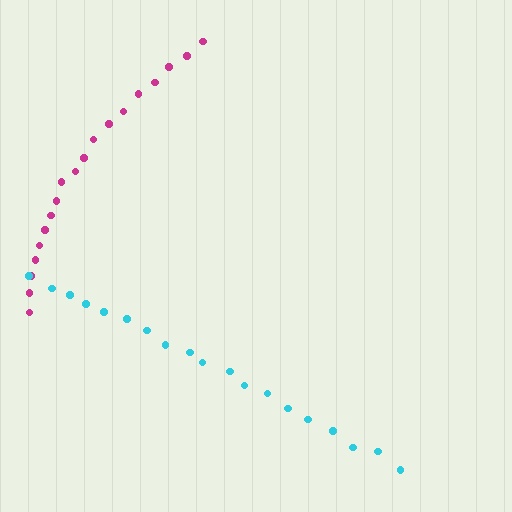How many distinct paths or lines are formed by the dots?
There are 2 distinct paths.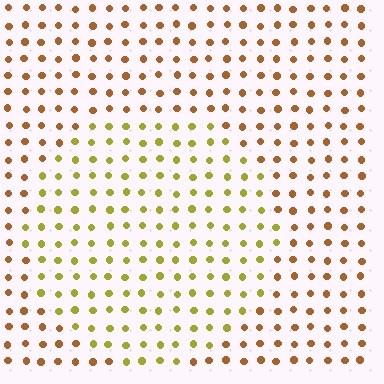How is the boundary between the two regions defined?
The boundary is defined purely by a slight shift in hue (about 36 degrees). Spacing, size, and orientation are identical on both sides.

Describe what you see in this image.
The image is filled with small brown elements in a uniform arrangement. A circle-shaped region is visible where the elements are tinted to a slightly different hue, forming a subtle color boundary.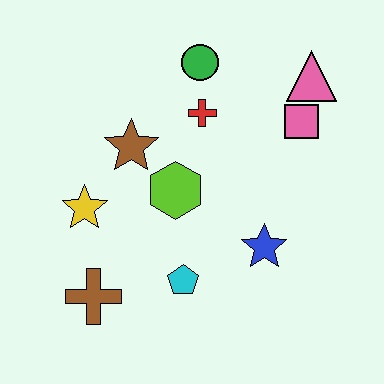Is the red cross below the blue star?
No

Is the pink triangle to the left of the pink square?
No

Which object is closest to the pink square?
The pink triangle is closest to the pink square.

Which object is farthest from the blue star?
The green circle is farthest from the blue star.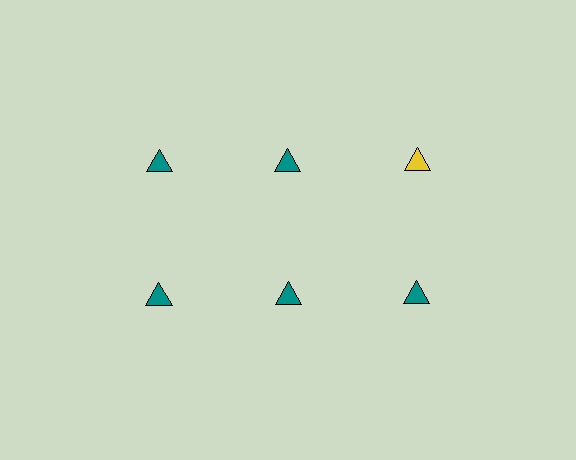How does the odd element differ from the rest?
It has a different color: yellow instead of teal.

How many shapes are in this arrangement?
There are 6 shapes arranged in a grid pattern.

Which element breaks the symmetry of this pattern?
The yellow triangle in the top row, center column breaks the symmetry. All other shapes are teal triangles.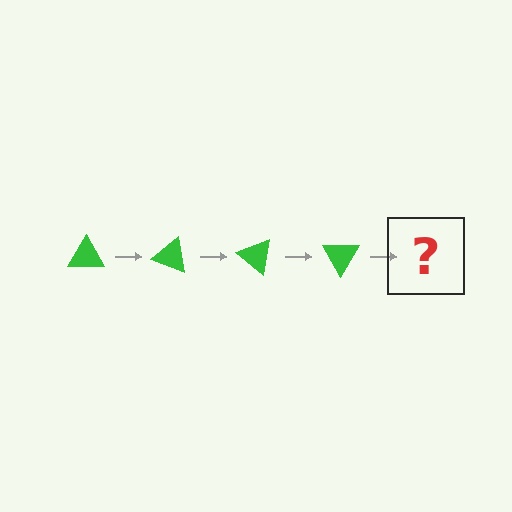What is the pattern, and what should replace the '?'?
The pattern is that the triangle rotates 20 degrees each step. The '?' should be a green triangle rotated 80 degrees.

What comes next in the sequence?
The next element should be a green triangle rotated 80 degrees.